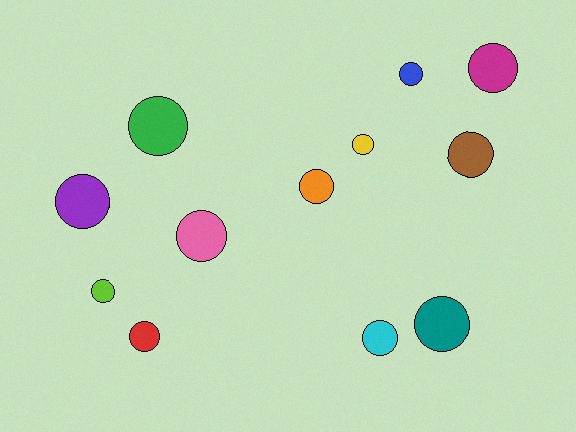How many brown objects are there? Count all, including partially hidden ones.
There is 1 brown object.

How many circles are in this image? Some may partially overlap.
There are 12 circles.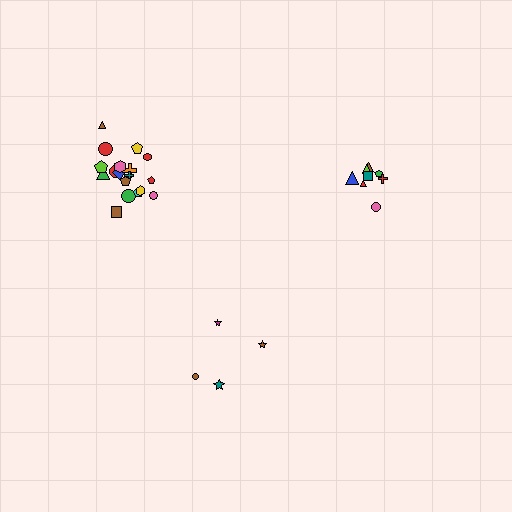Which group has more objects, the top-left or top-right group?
The top-left group.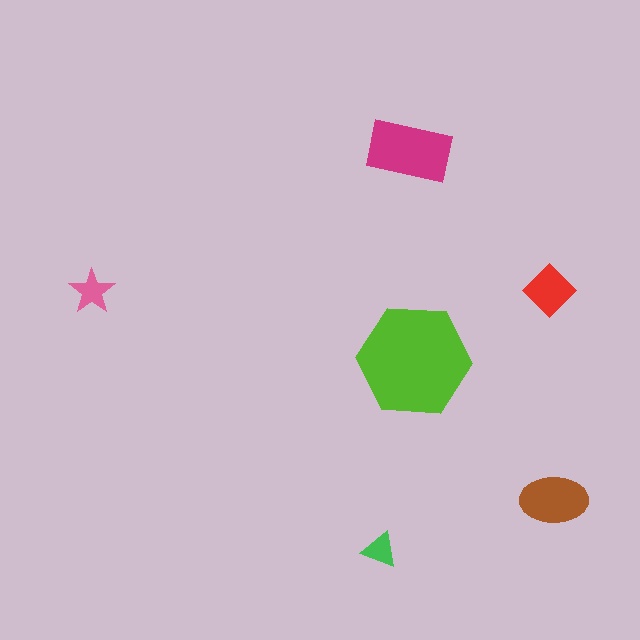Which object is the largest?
The lime hexagon.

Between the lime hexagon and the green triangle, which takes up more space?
The lime hexagon.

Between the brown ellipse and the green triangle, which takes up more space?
The brown ellipse.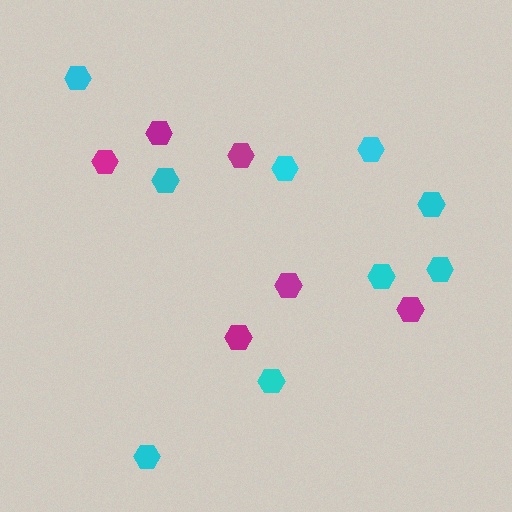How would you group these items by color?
There are 2 groups: one group of cyan hexagons (9) and one group of magenta hexagons (6).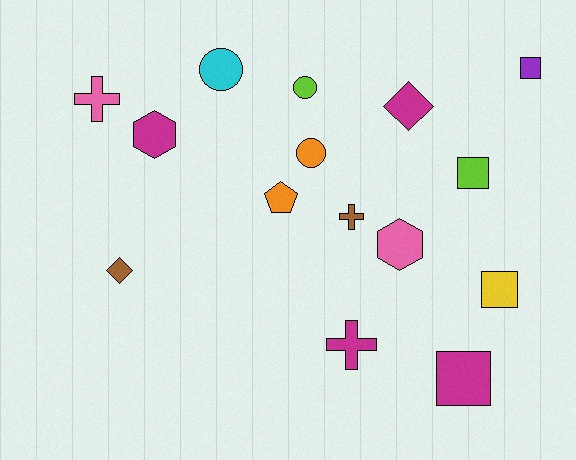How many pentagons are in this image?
There is 1 pentagon.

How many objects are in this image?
There are 15 objects.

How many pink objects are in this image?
There are 2 pink objects.